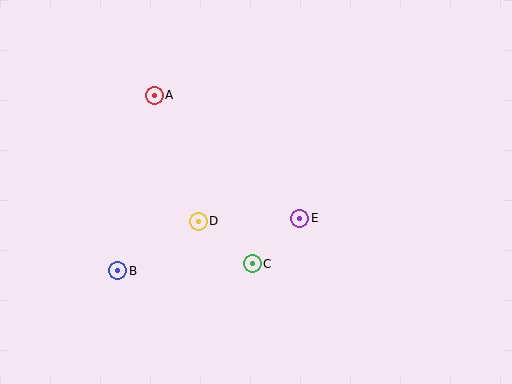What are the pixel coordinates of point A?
Point A is at (154, 95).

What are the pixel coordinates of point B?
Point B is at (118, 271).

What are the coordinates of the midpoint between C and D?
The midpoint between C and D is at (225, 243).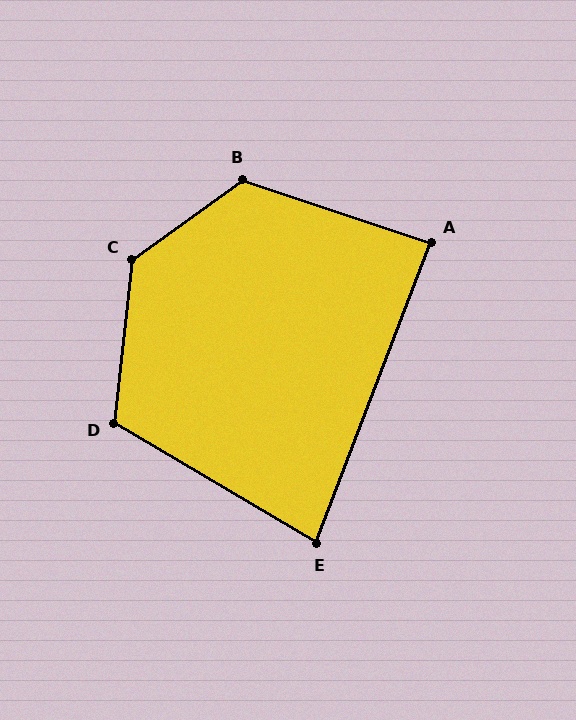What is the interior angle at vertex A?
Approximately 87 degrees (approximately right).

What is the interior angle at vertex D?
Approximately 114 degrees (obtuse).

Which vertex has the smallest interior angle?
E, at approximately 80 degrees.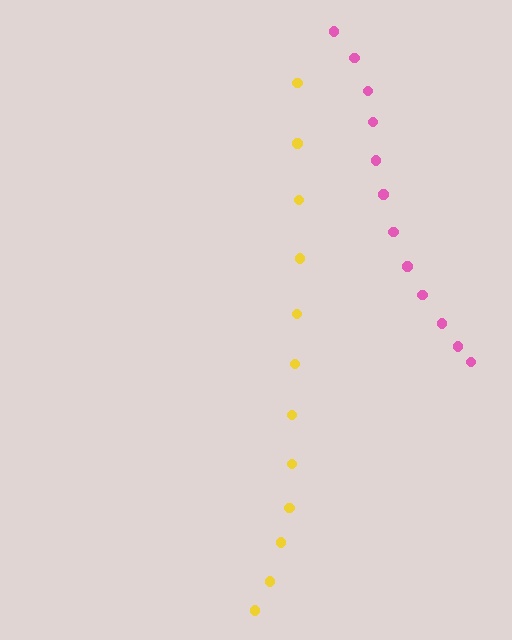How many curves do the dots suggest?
There are 2 distinct paths.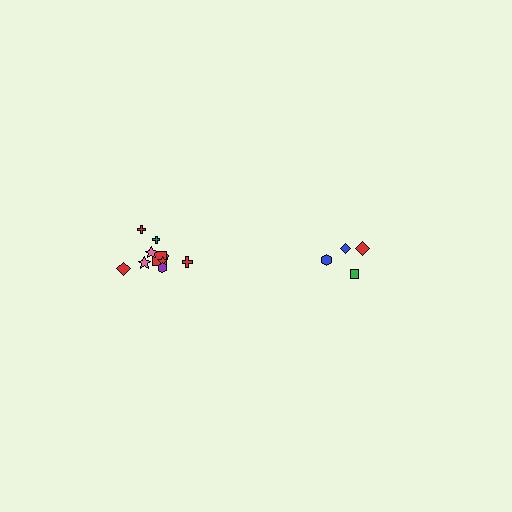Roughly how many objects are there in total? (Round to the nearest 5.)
Roughly 15 objects in total.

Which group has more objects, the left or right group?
The left group.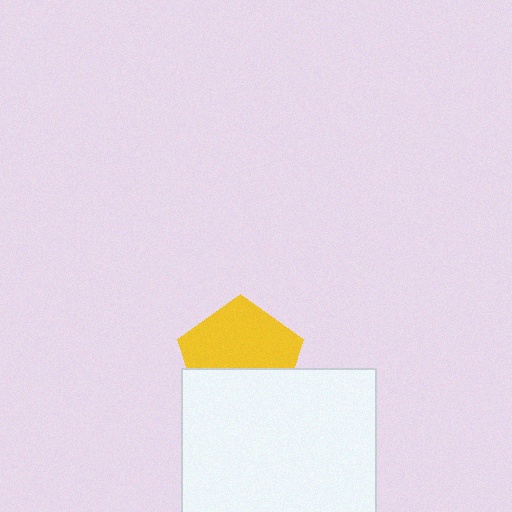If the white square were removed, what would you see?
You would see the complete yellow pentagon.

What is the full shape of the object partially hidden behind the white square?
The partially hidden object is a yellow pentagon.